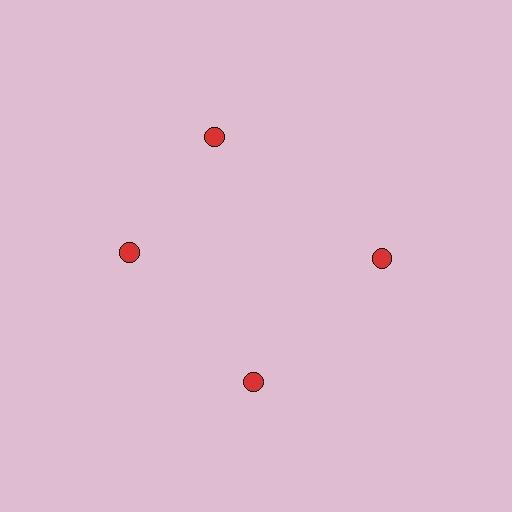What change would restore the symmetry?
The symmetry would be restored by rotating it back into even spacing with its neighbors so that all 4 circles sit at equal angles and equal distance from the center.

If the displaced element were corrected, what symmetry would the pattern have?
It would have 4-fold rotational symmetry — the pattern would map onto itself every 90 degrees.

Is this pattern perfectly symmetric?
No. The 4 red circles are arranged in a ring, but one element near the 12 o'clock position is rotated out of alignment along the ring, breaking the 4-fold rotational symmetry.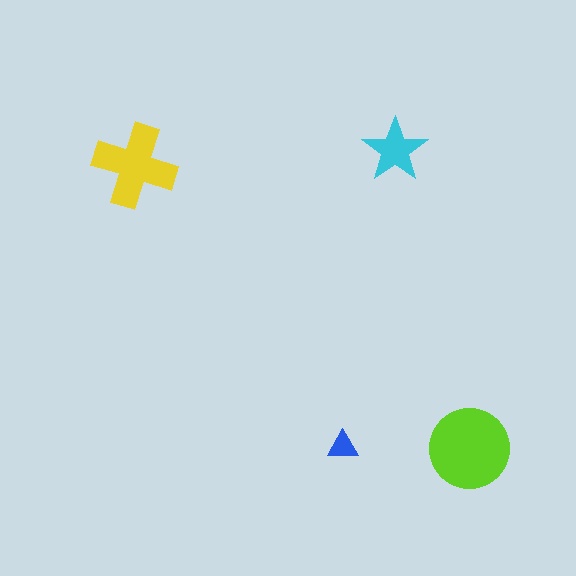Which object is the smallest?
The blue triangle.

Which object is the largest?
The lime circle.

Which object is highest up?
The cyan star is topmost.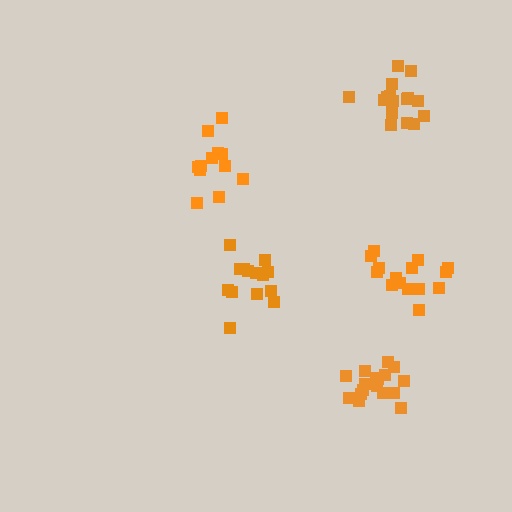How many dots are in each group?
Group 1: 15 dots, Group 2: 14 dots, Group 3: 12 dots, Group 4: 17 dots, Group 5: 18 dots (76 total).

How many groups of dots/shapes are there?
There are 5 groups.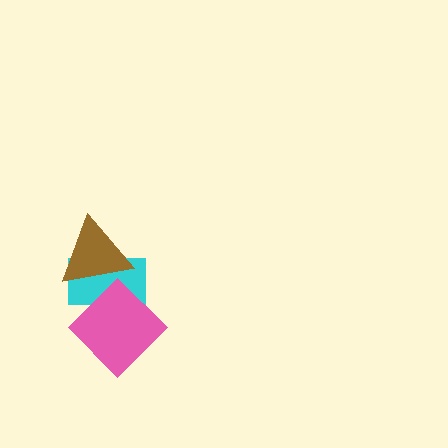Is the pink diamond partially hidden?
No, no other shape covers it.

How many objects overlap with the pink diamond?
2 objects overlap with the pink diamond.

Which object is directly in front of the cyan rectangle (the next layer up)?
The brown triangle is directly in front of the cyan rectangle.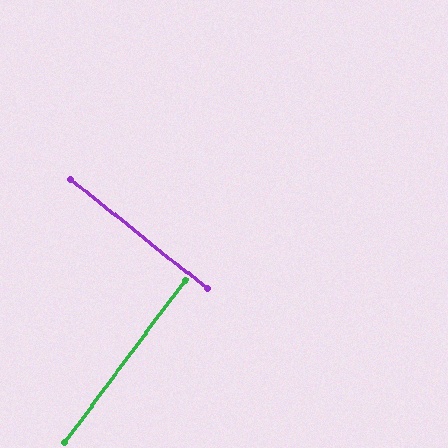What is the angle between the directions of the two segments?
Approximately 88 degrees.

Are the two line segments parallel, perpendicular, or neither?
Perpendicular — they meet at approximately 88°.